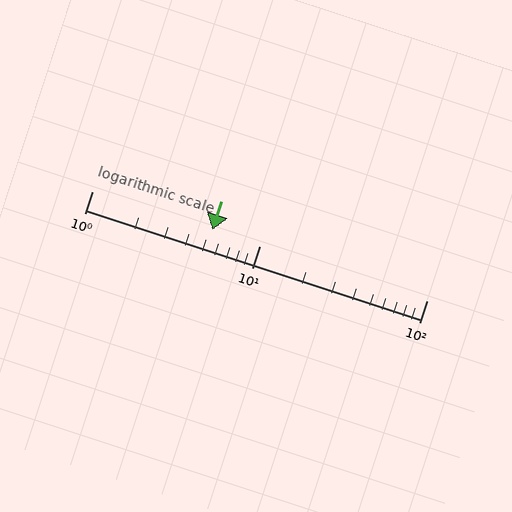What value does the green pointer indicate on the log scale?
The pointer indicates approximately 5.2.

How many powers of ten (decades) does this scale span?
The scale spans 2 decades, from 1 to 100.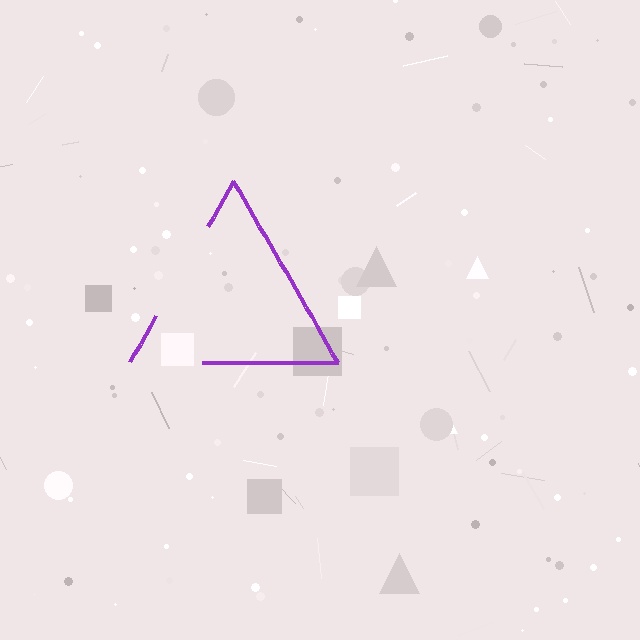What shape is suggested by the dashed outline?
The dashed outline suggests a triangle.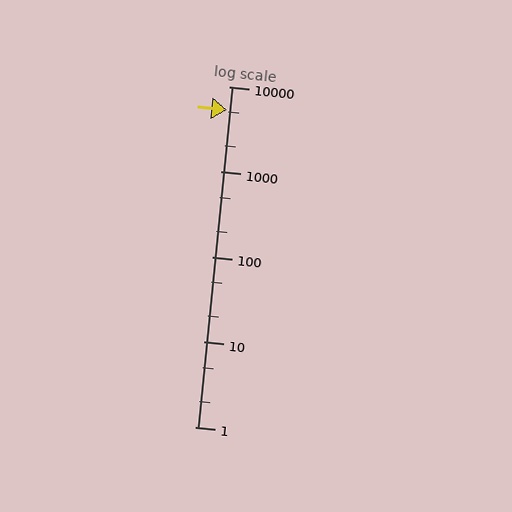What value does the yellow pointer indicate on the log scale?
The pointer indicates approximately 5300.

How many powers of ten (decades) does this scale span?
The scale spans 4 decades, from 1 to 10000.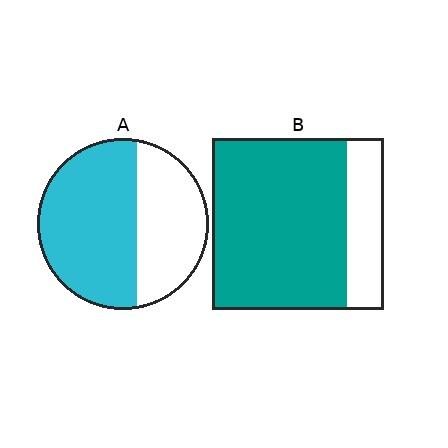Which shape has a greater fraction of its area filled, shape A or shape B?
Shape B.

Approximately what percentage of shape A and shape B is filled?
A is approximately 60% and B is approximately 80%.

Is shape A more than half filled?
Yes.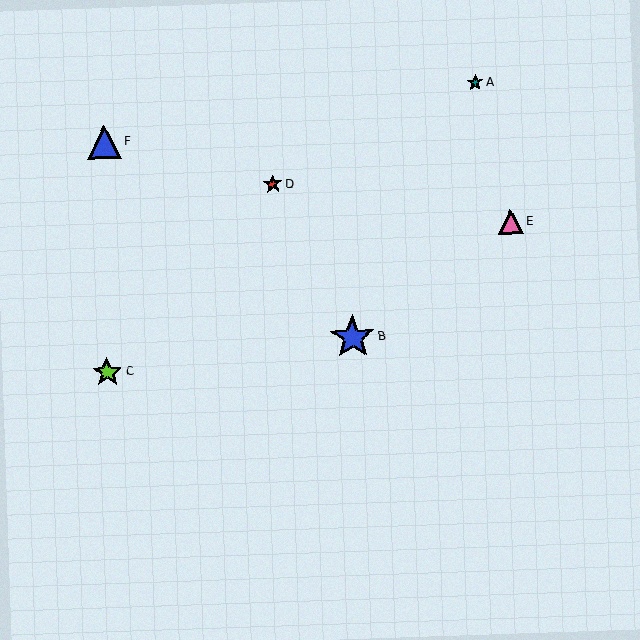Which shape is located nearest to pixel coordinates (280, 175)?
The red star (labeled D) at (273, 184) is nearest to that location.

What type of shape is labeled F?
Shape F is a blue triangle.